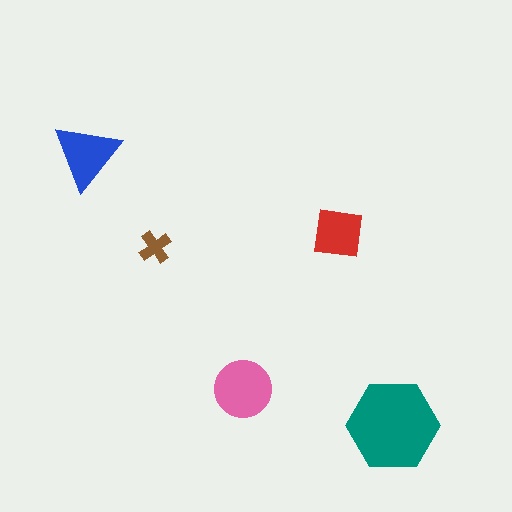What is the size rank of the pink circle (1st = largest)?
2nd.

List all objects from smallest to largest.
The brown cross, the red square, the blue triangle, the pink circle, the teal hexagon.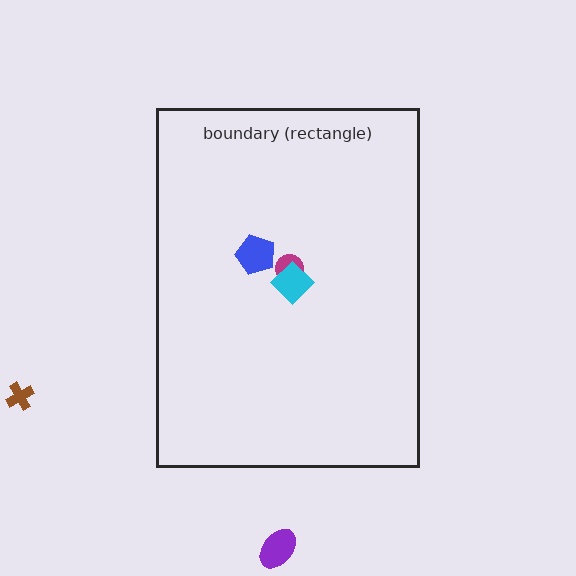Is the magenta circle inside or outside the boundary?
Inside.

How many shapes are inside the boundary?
3 inside, 2 outside.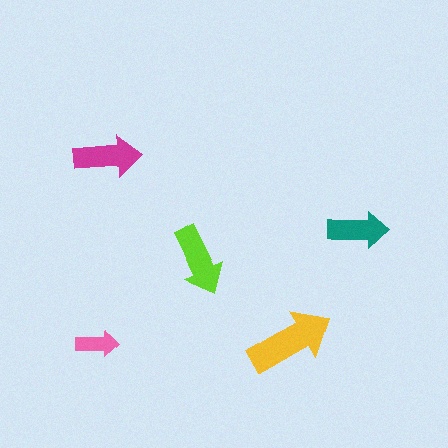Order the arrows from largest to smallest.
the yellow one, the lime one, the magenta one, the teal one, the pink one.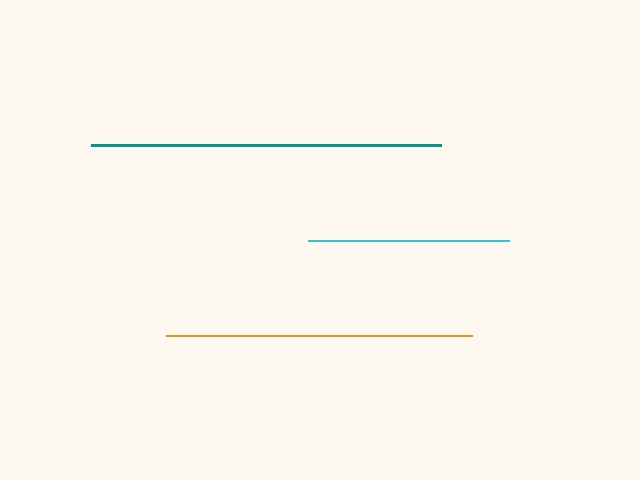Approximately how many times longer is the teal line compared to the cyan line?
The teal line is approximately 1.7 times the length of the cyan line.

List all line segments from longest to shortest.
From longest to shortest: teal, orange, cyan.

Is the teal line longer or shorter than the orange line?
The teal line is longer than the orange line.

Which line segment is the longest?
The teal line is the longest at approximately 350 pixels.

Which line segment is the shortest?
The cyan line is the shortest at approximately 201 pixels.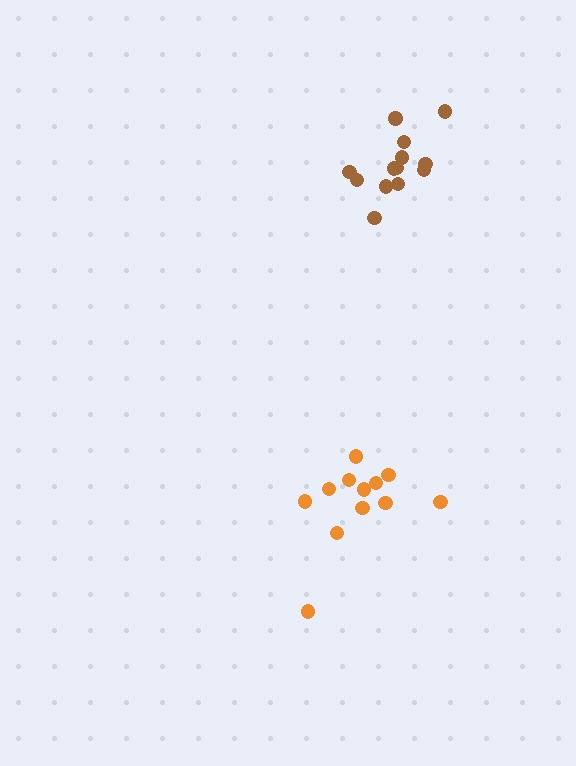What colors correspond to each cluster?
The clusters are colored: brown, orange.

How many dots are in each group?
Group 1: 13 dots, Group 2: 12 dots (25 total).